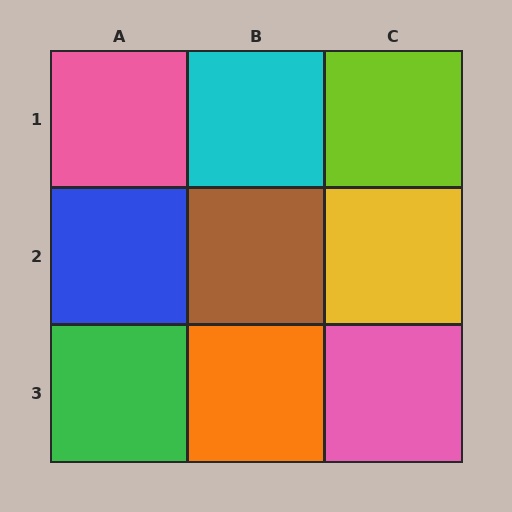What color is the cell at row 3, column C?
Pink.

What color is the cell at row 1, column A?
Pink.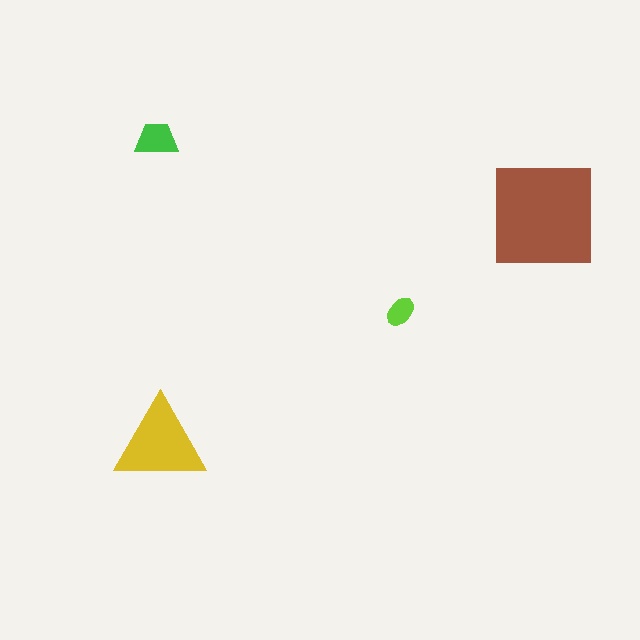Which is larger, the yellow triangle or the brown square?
The brown square.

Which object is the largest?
The brown square.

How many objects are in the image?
There are 4 objects in the image.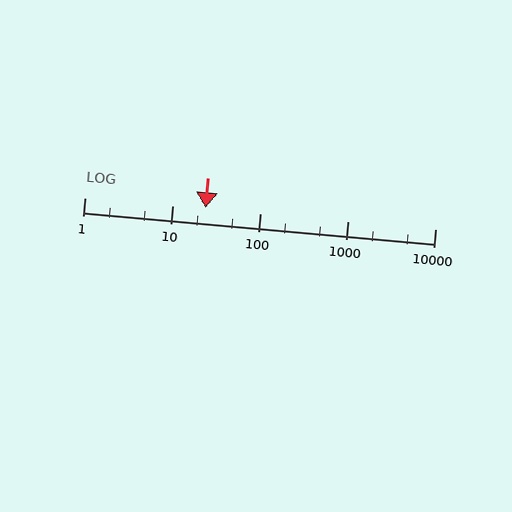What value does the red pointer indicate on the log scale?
The pointer indicates approximately 24.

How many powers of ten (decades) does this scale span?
The scale spans 4 decades, from 1 to 10000.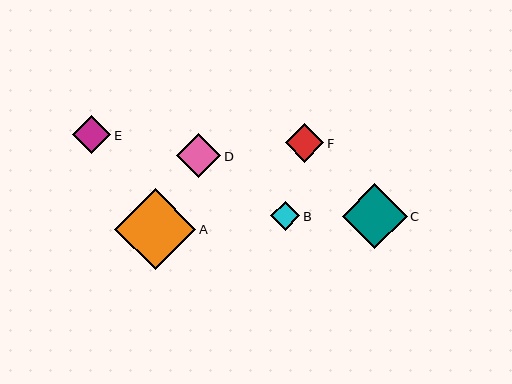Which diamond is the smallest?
Diamond B is the smallest with a size of approximately 29 pixels.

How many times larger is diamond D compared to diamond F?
Diamond D is approximately 1.1 times the size of diamond F.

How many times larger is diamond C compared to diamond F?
Diamond C is approximately 1.7 times the size of diamond F.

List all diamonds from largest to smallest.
From largest to smallest: A, C, D, F, E, B.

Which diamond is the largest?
Diamond A is the largest with a size of approximately 81 pixels.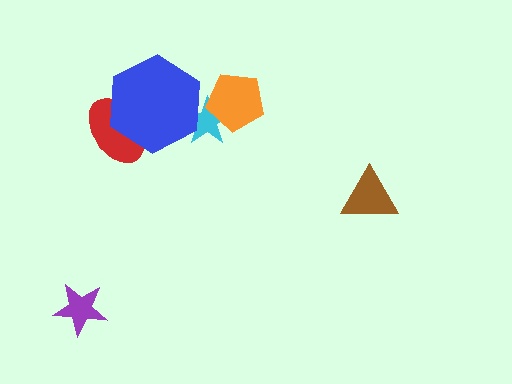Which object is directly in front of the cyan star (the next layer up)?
The blue hexagon is directly in front of the cyan star.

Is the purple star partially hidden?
No, no other shape covers it.